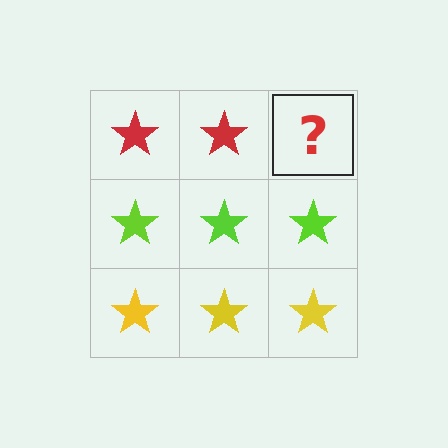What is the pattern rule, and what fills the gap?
The rule is that each row has a consistent color. The gap should be filled with a red star.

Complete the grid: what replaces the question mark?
The question mark should be replaced with a red star.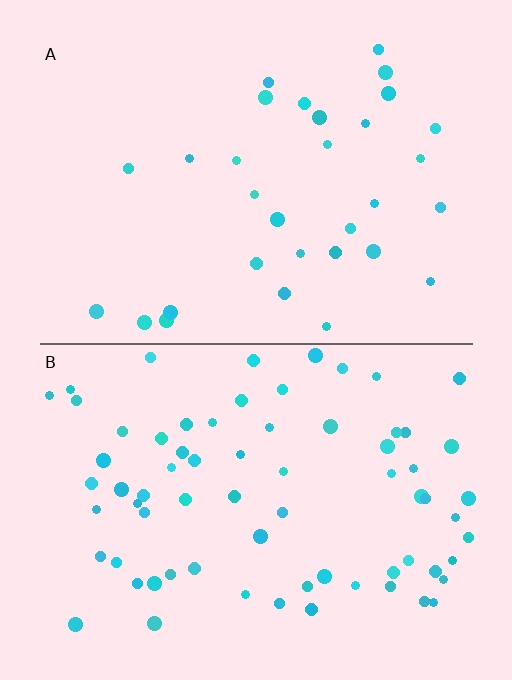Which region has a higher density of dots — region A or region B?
B (the bottom).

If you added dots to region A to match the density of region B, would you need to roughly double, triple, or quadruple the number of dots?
Approximately double.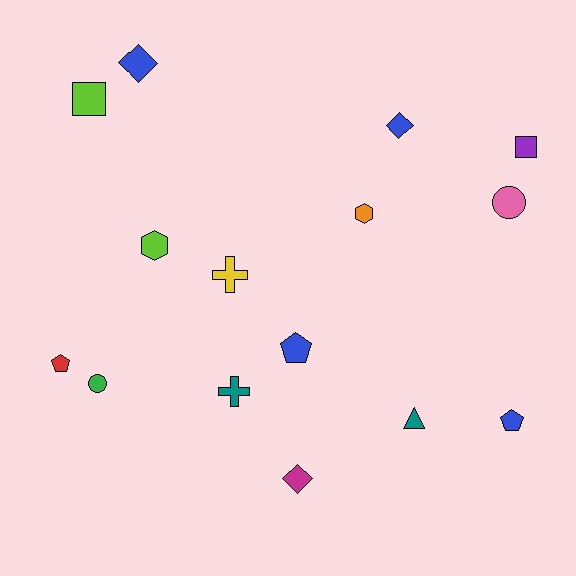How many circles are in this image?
There are 2 circles.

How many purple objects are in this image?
There is 1 purple object.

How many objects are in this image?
There are 15 objects.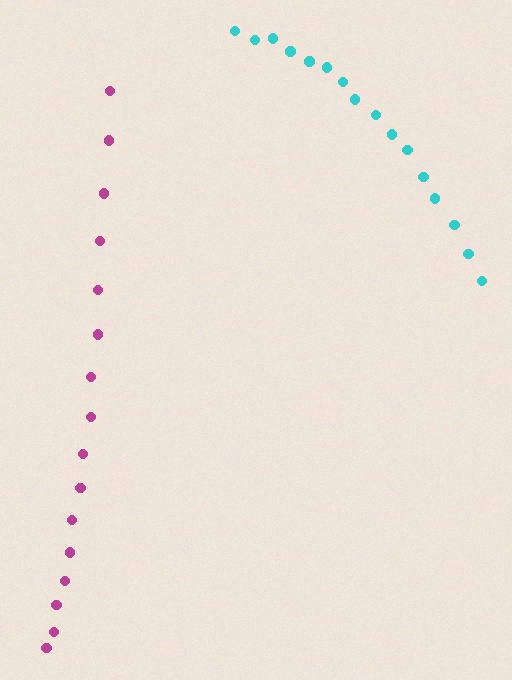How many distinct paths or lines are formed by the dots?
There are 2 distinct paths.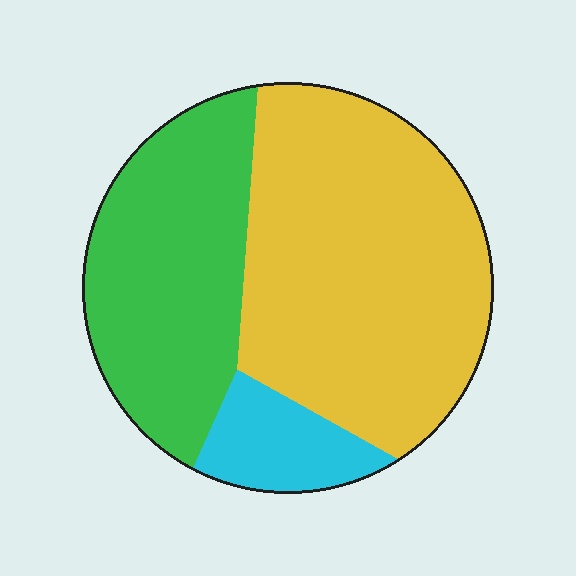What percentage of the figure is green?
Green takes up about one third (1/3) of the figure.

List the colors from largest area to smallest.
From largest to smallest: yellow, green, cyan.